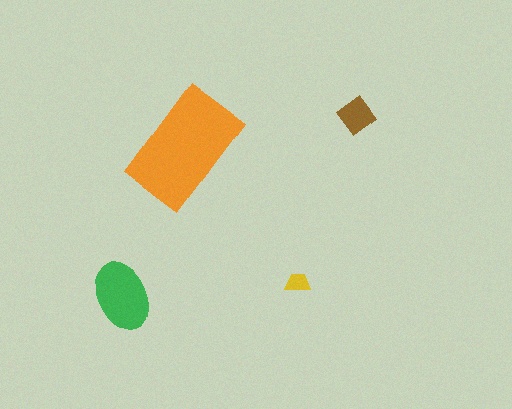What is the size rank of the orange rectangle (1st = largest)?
1st.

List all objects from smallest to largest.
The yellow trapezoid, the brown diamond, the green ellipse, the orange rectangle.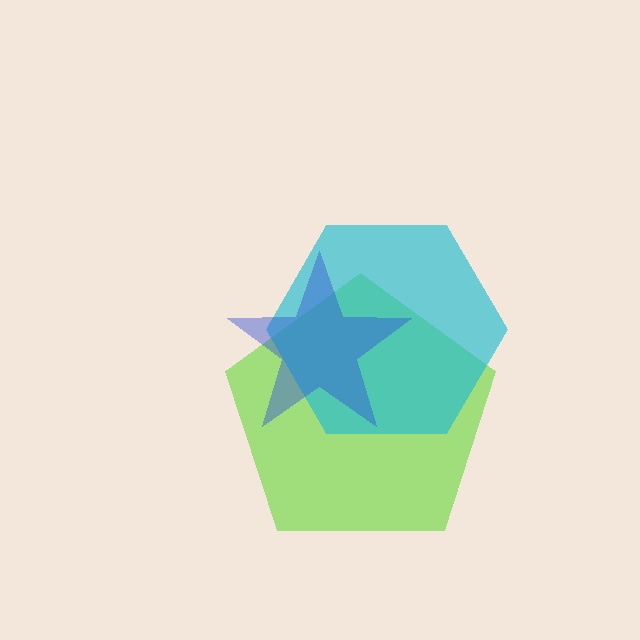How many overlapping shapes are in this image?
There are 3 overlapping shapes in the image.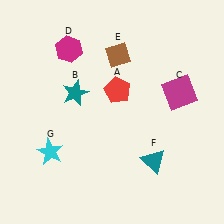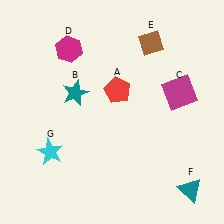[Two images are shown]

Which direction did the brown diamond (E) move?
The brown diamond (E) moved right.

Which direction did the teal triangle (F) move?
The teal triangle (F) moved right.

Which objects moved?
The objects that moved are: the brown diamond (E), the teal triangle (F).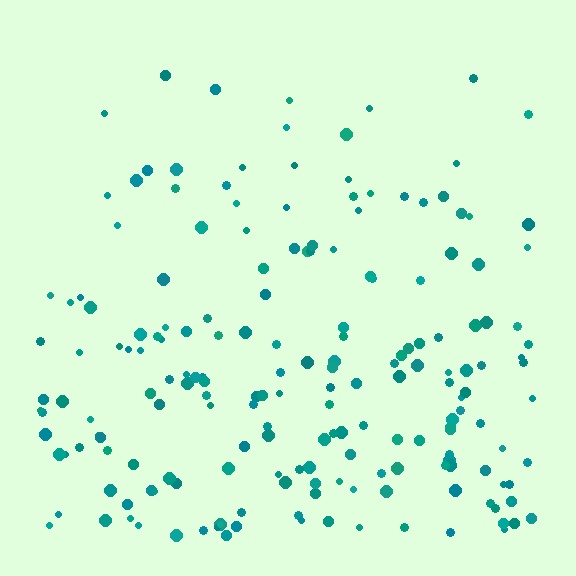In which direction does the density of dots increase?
From top to bottom, with the bottom side densest.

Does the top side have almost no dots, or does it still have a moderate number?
Still a moderate number, just noticeably fewer than the bottom.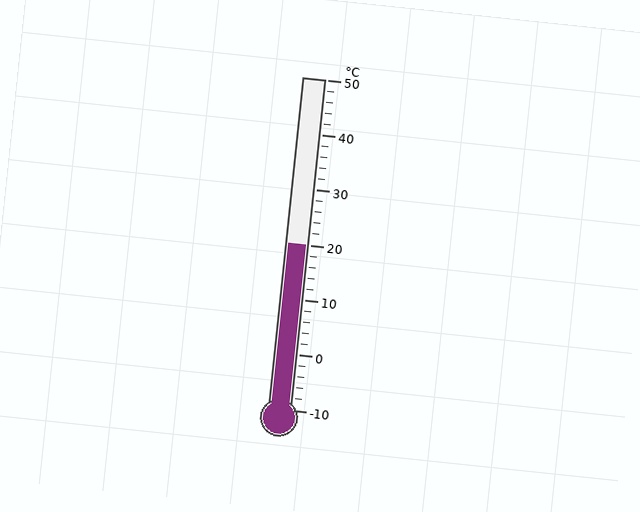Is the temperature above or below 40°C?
The temperature is below 40°C.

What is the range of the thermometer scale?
The thermometer scale ranges from -10°C to 50°C.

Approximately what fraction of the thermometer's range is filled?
The thermometer is filled to approximately 50% of its range.